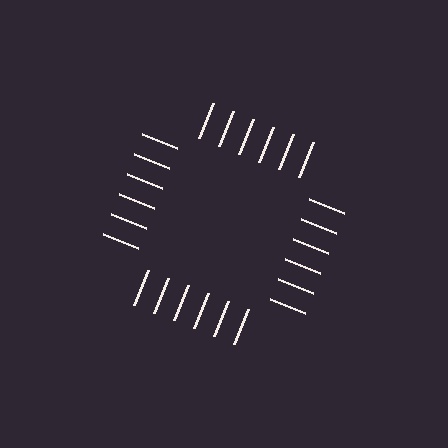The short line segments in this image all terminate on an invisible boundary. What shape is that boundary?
An illusory square — the line segments terminate on its edges but no continuous stroke is drawn.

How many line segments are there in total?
24 — 6 along each of the 4 edges.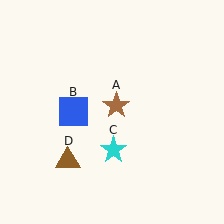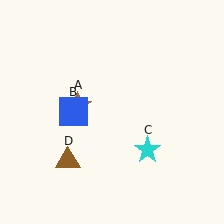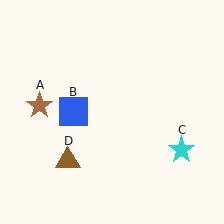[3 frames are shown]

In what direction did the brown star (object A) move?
The brown star (object A) moved left.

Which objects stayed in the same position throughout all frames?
Blue square (object B) and brown triangle (object D) remained stationary.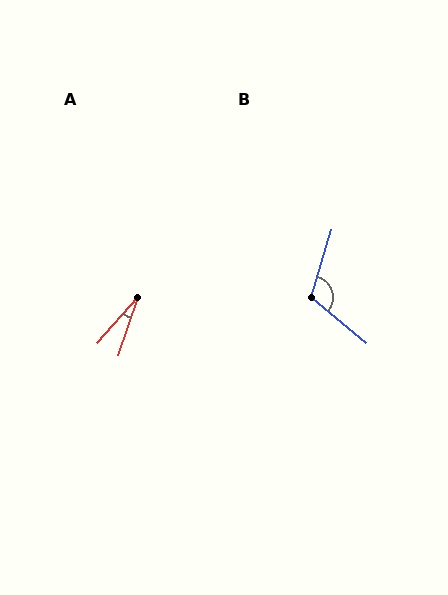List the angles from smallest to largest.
A (22°), B (113°).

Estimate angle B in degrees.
Approximately 113 degrees.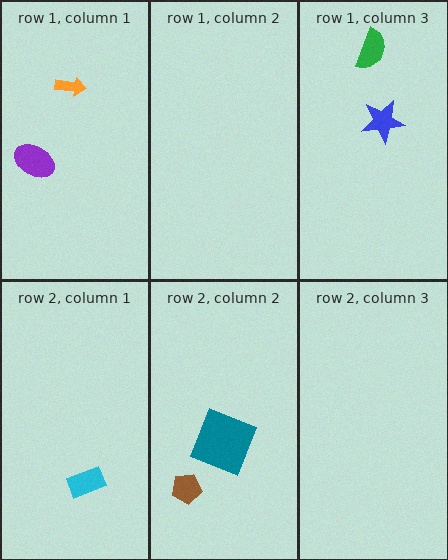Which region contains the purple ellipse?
The row 1, column 1 region.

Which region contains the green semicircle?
The row 1, column 3 region.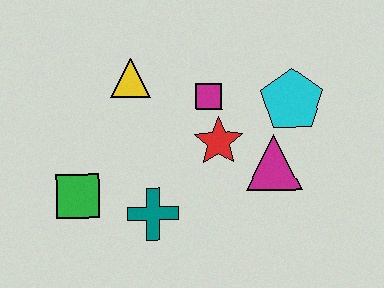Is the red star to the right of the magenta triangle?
No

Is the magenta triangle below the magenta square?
Yes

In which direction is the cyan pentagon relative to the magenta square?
The cyan pentagon is to the right of the magenta square.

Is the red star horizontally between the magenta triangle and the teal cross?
Yes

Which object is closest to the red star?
The magenta square is closest to the red star.